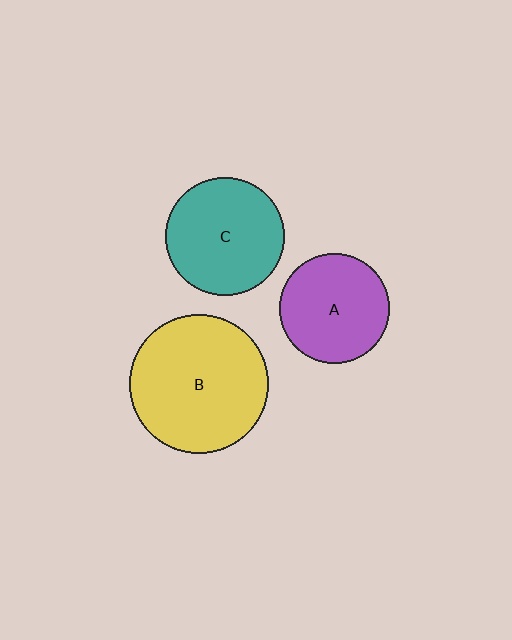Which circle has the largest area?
Circle B (yellow).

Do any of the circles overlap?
No, none of the circles overlap.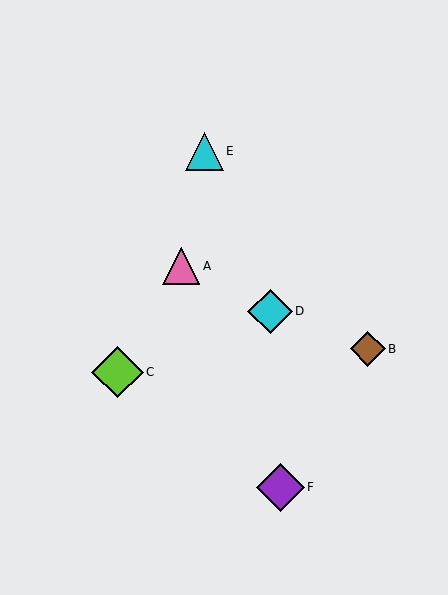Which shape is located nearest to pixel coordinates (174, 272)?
The pink triangle (labeled A) at (181, 266) is nearest to that location.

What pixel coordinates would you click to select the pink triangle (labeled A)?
Click at (181, 266) to select the pink triangle A.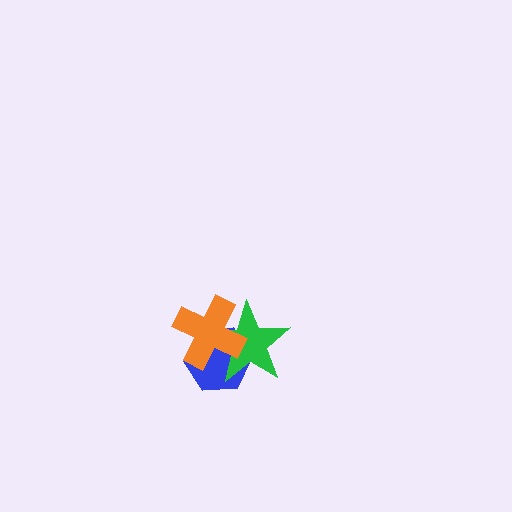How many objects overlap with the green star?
2 objects overlap with the green star.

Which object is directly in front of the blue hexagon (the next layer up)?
The green star is directly in front of the blue hexagon.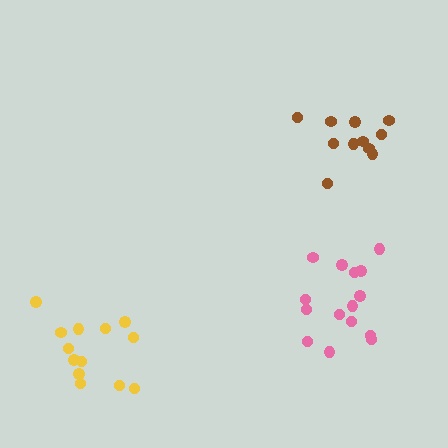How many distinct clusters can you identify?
There are 3 distinct clusters.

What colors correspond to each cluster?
The clusters are colored: pink, brown, yellow.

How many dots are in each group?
Group 1: 15 dots, Group 2: 11 dots, Group 3: 13 dots (39 total).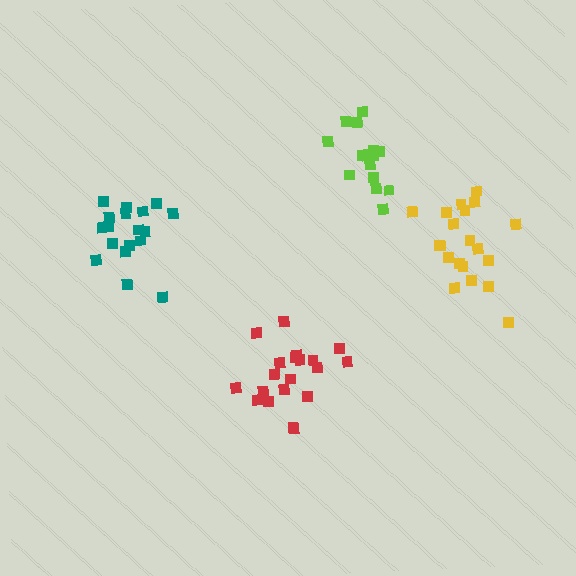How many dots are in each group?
Group 1: 20 dots, Group 2: 20 dots, Group 3: 18 dots, Group 4: 16 dots (74 total).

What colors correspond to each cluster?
The clusters are colored: yellow, red, teal, lime.